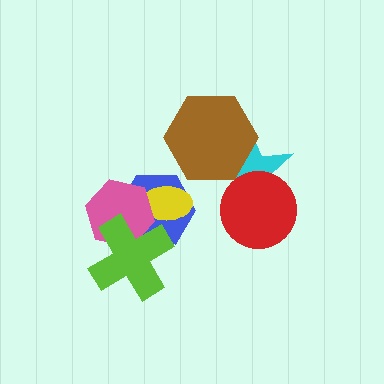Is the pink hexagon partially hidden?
Yes, it is partially covered by another shape.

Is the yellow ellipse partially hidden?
Yes, it is partially covered by another shape.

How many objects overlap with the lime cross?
2 objects overlap with the lime cross.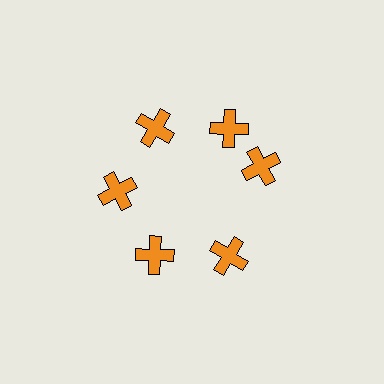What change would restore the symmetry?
The symmetry would be restored by rotating it back into even spacing with its neighbors so that all 6 crosses sit at equal angles and equal distance from the center.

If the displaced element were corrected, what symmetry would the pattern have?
It would have 6-fold rotational symmetry — the pattern would map onto itself every 60 degrees.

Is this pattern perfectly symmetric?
No. The 6 orange crosses are arranged in a ring, but one element near the 3 o'clock position is rotated out of alignment along the ring, breaking the 6-fold rotational symmetry.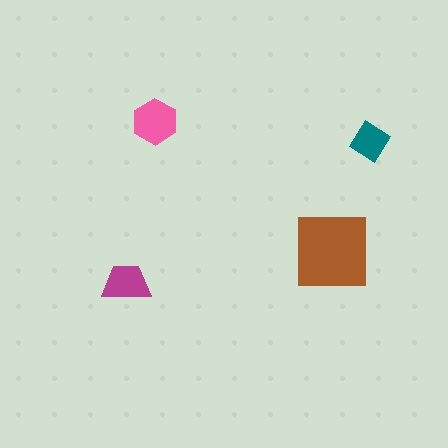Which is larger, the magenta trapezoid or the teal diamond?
The magenta trapezoid.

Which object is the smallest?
The teal diamond.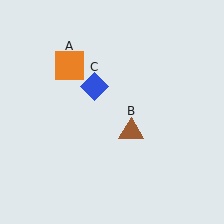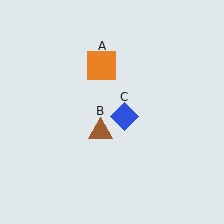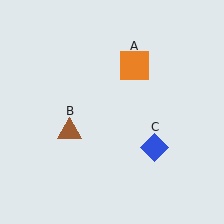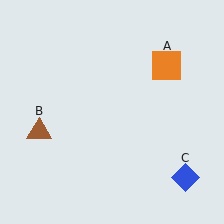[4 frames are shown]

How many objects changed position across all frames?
3 objects changed position: orange square (object A), brown triangle (object B), blue diamond (object C).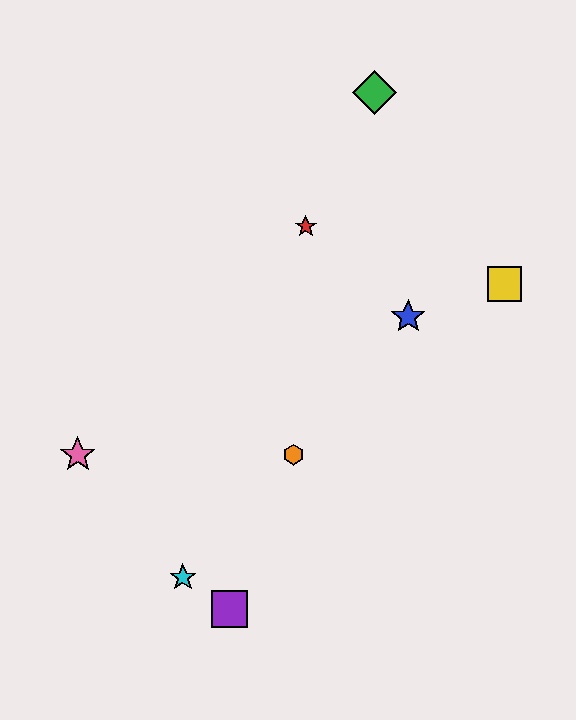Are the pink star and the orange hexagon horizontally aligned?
Yes, both are at y≈455.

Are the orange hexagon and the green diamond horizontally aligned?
No, the orange hexagon is at y≈455 and the green diamond is at y≈92.